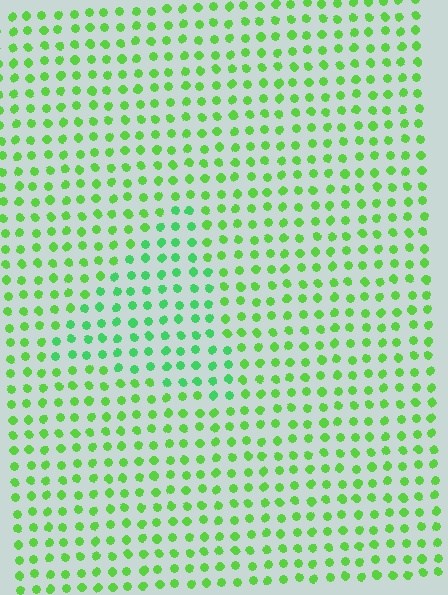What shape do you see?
I see a triangle.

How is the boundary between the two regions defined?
The boundary is defined purely by a slight shift in hue (about 26 degrees). Spacing, size, and orientation are identical on both sides.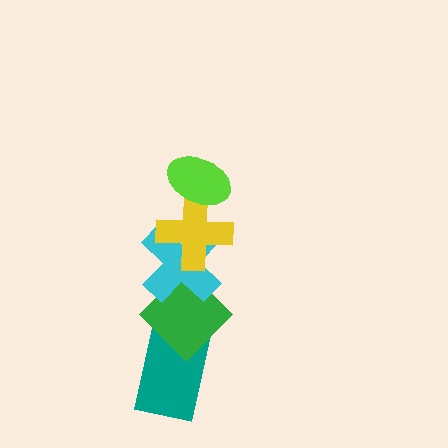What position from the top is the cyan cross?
The cyan cross is 3rd from the top.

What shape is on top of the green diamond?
The cyan cross is on top of the green diamond.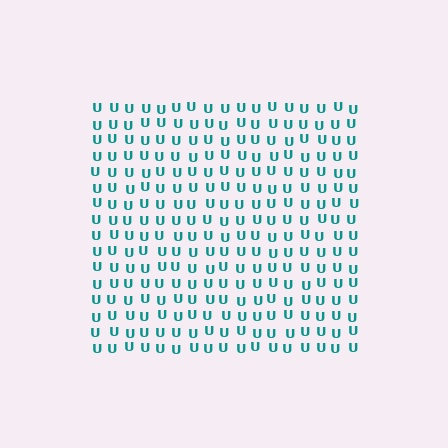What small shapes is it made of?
It is made of small letter U's.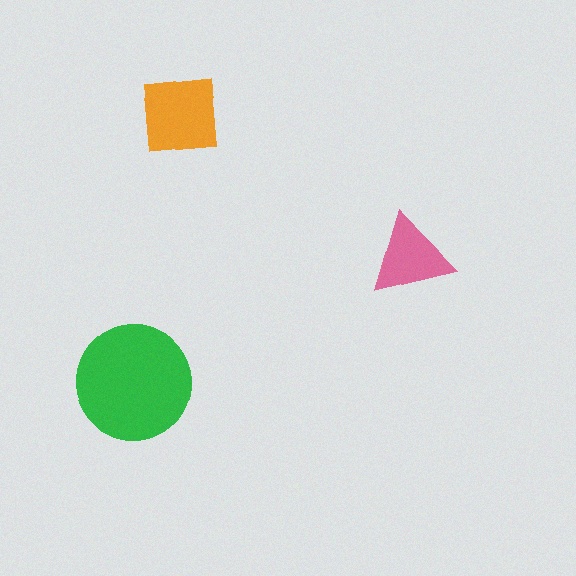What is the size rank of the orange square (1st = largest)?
2nd.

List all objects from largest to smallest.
The green circle, the orange square, the pink triangle.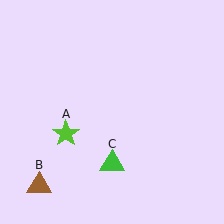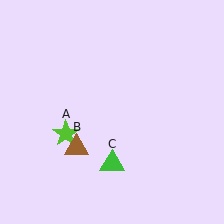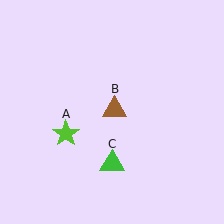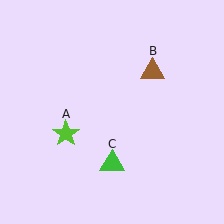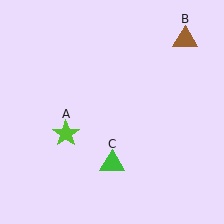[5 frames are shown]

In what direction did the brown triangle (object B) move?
The brown triangle (object B) moved up and to the right.